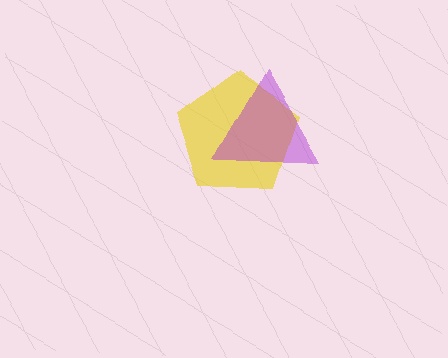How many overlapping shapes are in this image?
There are 2 overlapping shapes in the image.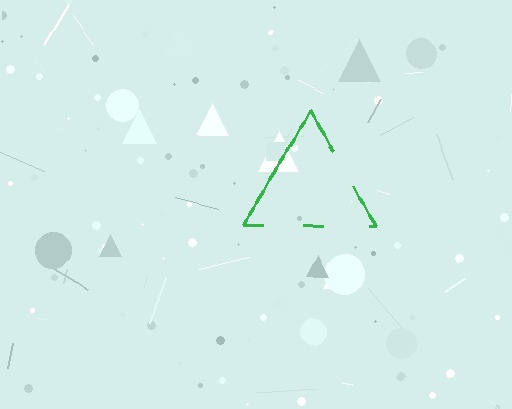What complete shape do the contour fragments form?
The contour fragments form a triangle.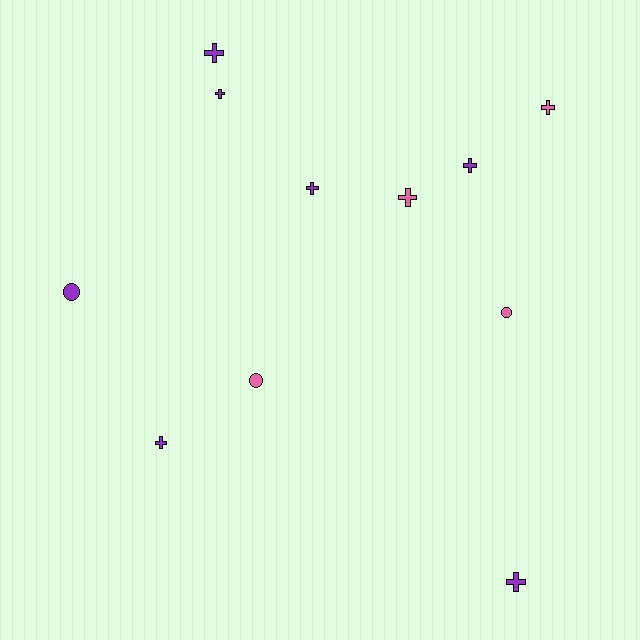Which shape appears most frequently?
Cross, with 8 objects.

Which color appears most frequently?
Purple, with 7 objects.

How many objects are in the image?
There are 11 objects.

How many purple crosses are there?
There are 6 purple crosses.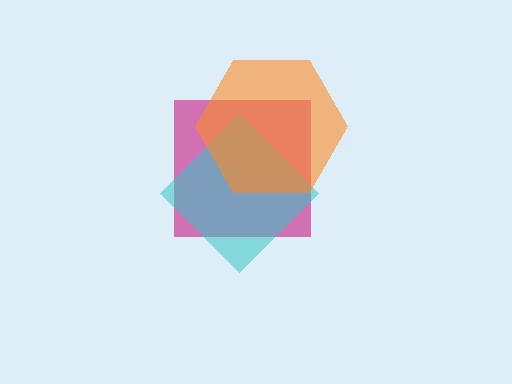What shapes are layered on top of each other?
The layered shapes are: a magenta square, a cyan diamond, an orange hexagon.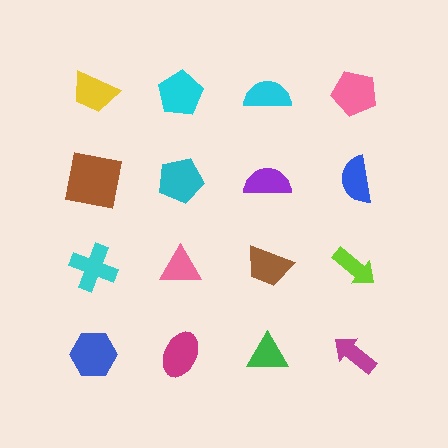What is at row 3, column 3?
A brown trapezoid.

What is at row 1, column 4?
A pink pentagon.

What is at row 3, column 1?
A cyan cross.